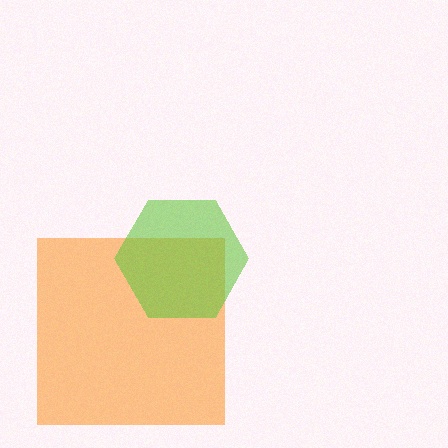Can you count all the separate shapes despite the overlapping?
Yes, there are 2 separate shapes.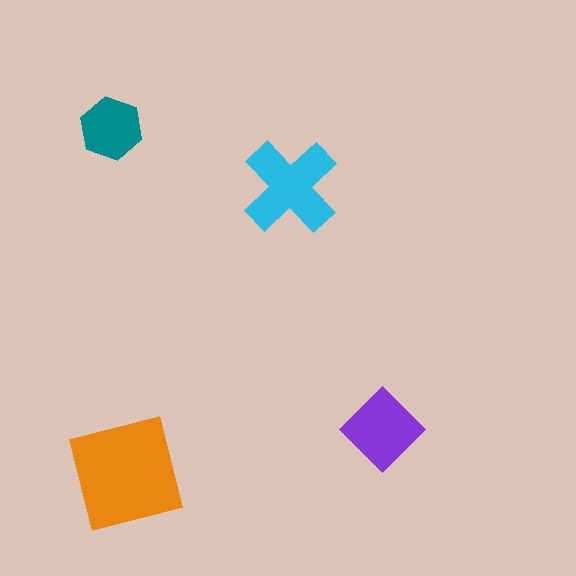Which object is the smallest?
The teal hexagon.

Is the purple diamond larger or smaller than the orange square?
Smaller.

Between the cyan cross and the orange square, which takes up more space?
The orange square.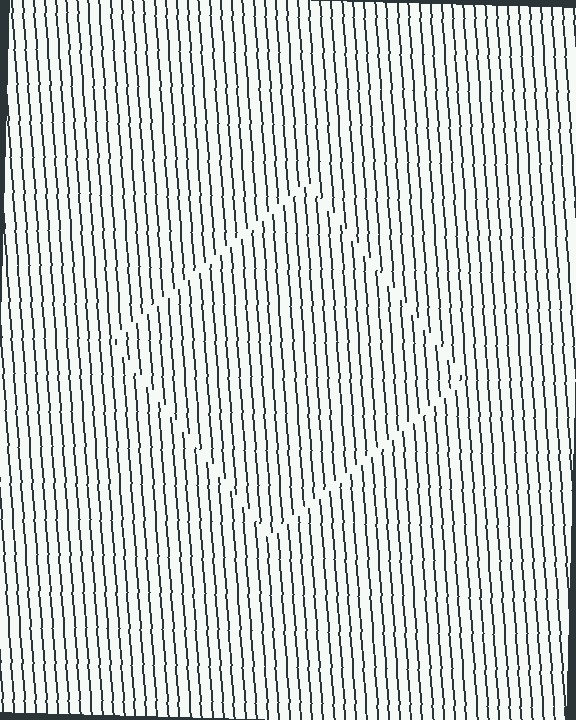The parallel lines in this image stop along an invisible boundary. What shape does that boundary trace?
An illusory square. The interior of the shape contains the same grating, shifted by half a period — the contour is defined by the phase discontinuity where line-ends from the inner and outer gratings abut.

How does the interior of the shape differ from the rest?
The interior of the shape contains the same grating, shifted by half a period — the contour is defined by the phase discontinuity where line-ends from the inner and outer gratings abut.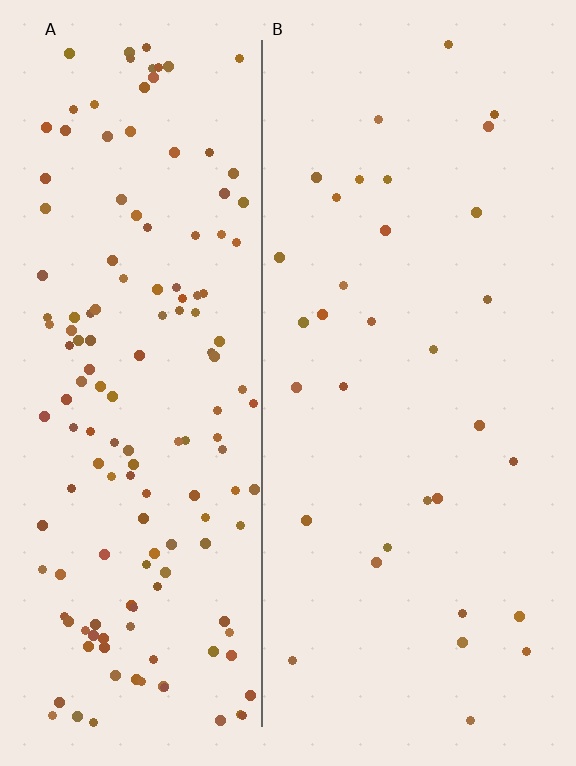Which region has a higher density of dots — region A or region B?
A (the left).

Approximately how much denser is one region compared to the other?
Approximately 4.7× — region A over region B.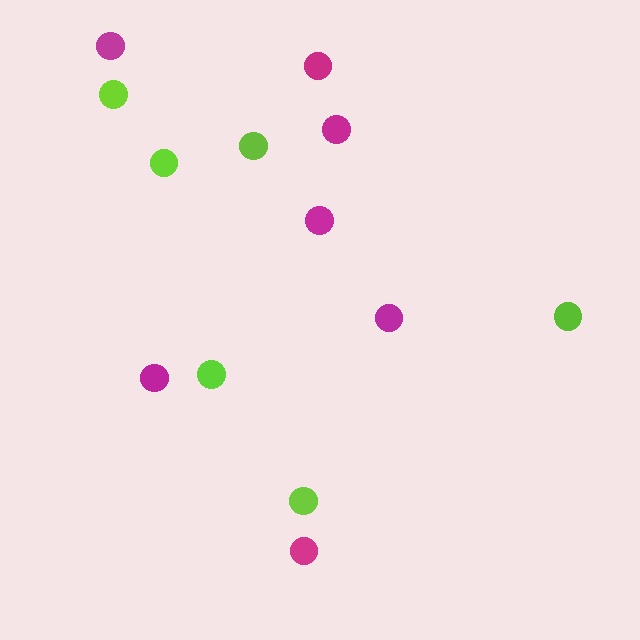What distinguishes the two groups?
There are 2 groups: one group of magenta circles (7) and one group of lime circles (6).